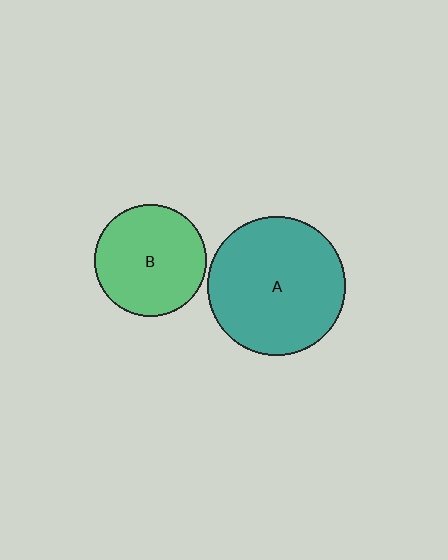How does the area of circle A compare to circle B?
Approximately 1.5 times.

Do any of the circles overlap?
No, none of the circles overlap.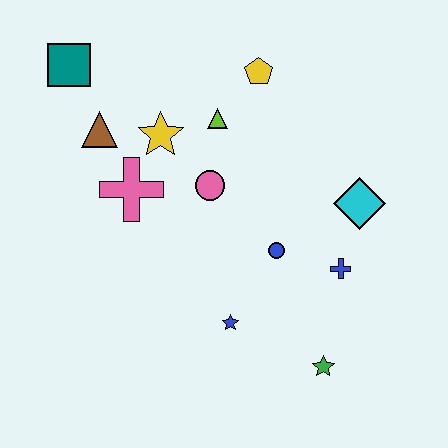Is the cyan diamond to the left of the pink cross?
No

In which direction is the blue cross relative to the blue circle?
The blue cross is to the right of the blue circle.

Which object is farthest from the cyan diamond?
The teal square is farthest from the cyan diamond.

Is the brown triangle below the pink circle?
No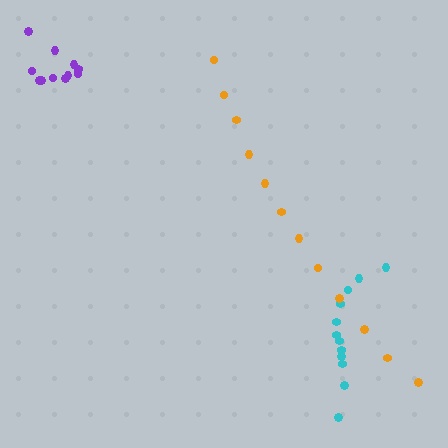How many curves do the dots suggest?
There are 3 distinct paths.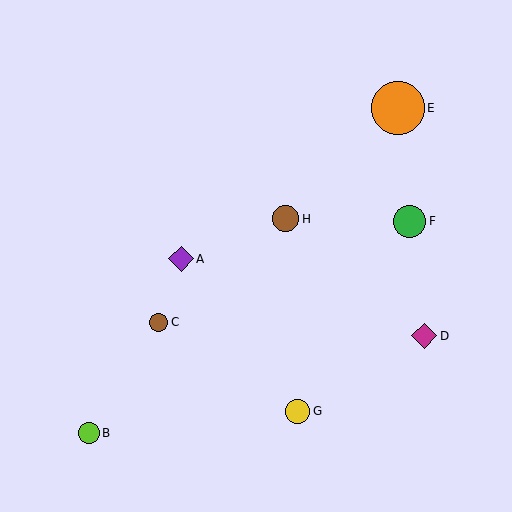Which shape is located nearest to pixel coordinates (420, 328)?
The magenta diamond (labeled D) at (424, 336) is nearest to that location.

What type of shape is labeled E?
Shape E is an orange circle.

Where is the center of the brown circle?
The center of the brown circle is at (158, 322).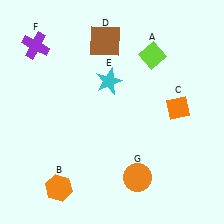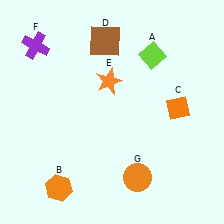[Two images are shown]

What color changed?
The star (E) changed from cyan in Image 1 to orange in Image 2.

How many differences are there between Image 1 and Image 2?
There is 1 difference between the two images.